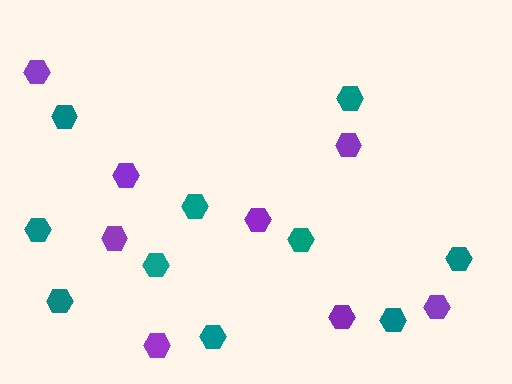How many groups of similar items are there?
There are 2 groups: one group of teal hexagons (10) and one group of purple hexagons (8).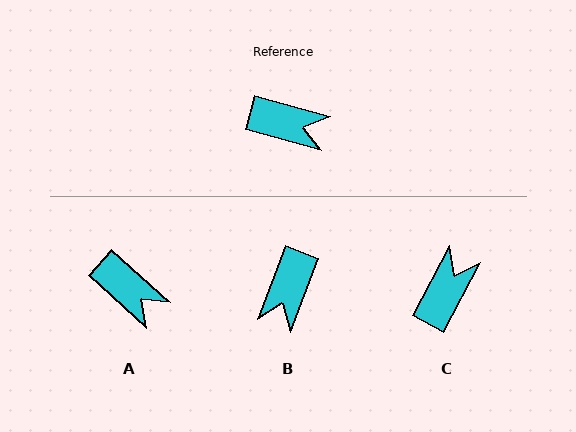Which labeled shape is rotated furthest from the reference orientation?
B, about 95 degrees away.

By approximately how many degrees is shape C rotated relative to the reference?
Approximately 77 degrees counter-clockwise.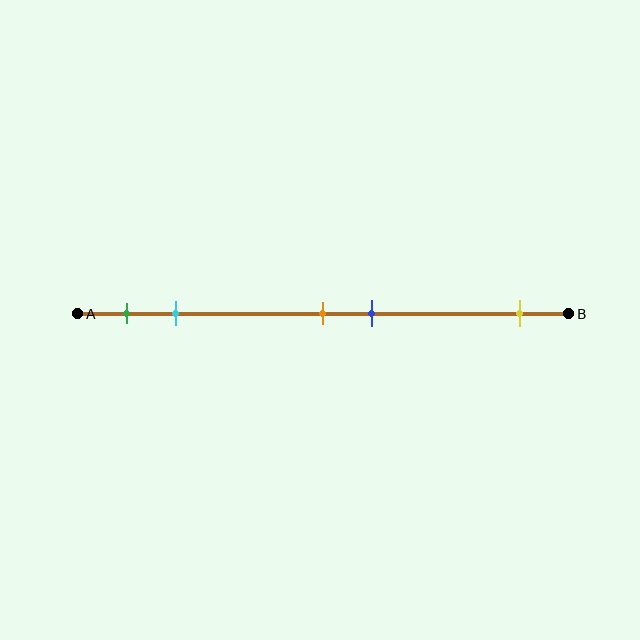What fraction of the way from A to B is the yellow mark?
The yellow mark is approximately 90% (0.9) of the way from A to B.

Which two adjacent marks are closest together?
The orange and blue marks are the closest adjacent pair.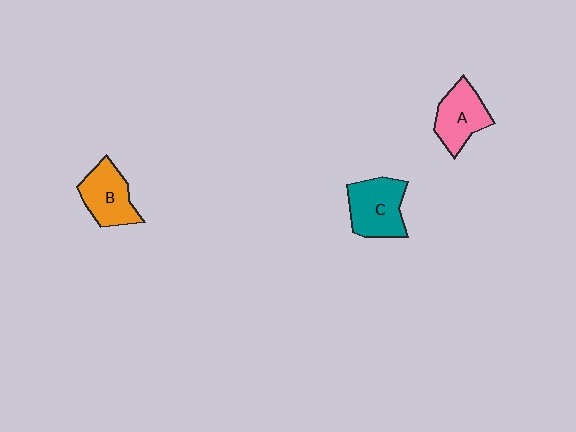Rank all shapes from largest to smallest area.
From largest to smallest: C (teal), B (orange), A (pink).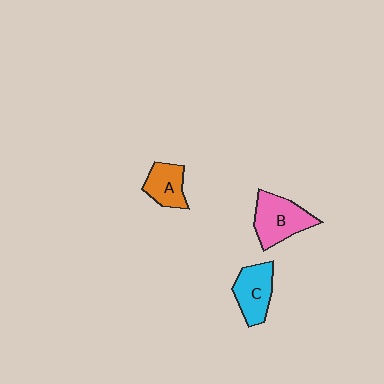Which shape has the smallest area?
Shape A (orange).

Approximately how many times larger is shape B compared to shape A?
Approximately 1.5 times.